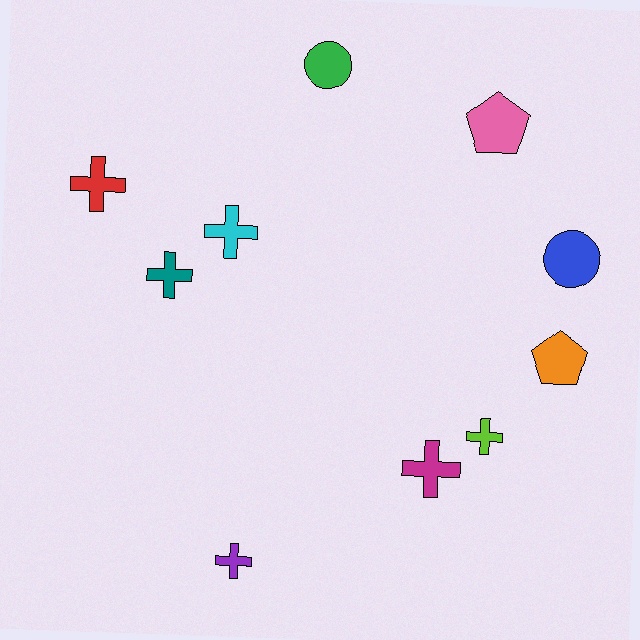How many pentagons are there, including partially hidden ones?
There are 2 pentagons.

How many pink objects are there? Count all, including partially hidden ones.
There is 1 pink object.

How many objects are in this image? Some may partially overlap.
There are 10 objects.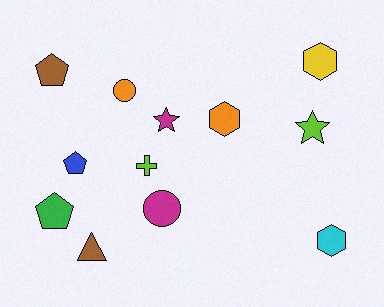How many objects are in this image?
There are 12 objects.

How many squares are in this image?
There are no squares.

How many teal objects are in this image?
There are no teal objects.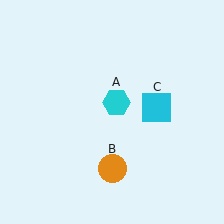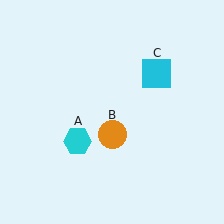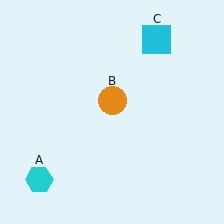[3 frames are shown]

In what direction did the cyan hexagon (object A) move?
The cyan hexagon (object A) moved down and to the left.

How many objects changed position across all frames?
3 objects changed position: cyan hexagon (object A), orange circle (object B), cyan square (object C).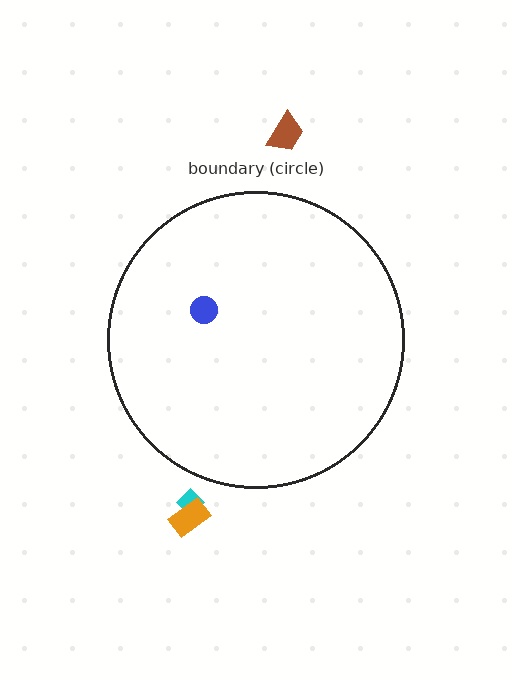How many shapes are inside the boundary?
1 inside, 3 outside.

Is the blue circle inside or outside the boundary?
Inside.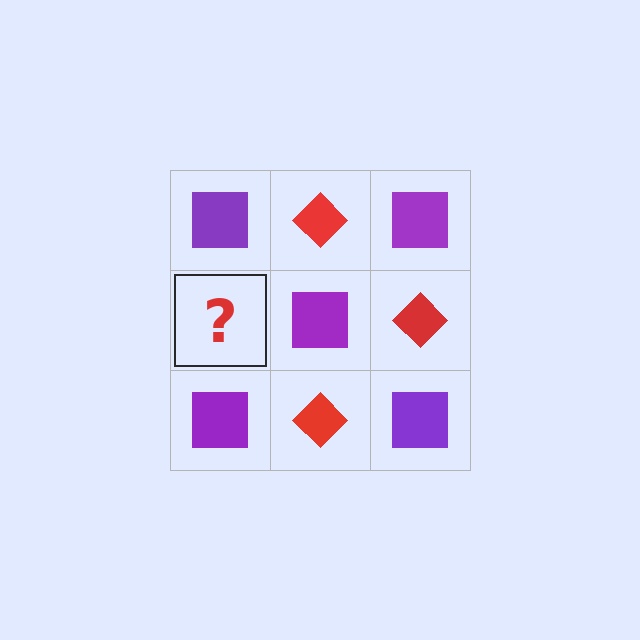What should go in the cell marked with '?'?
The missing cell should contain a red diamond.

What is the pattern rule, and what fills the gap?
The rule is that it alternates purple square and red diamond in a checkerboard pattern. The gap should be filled with a red diamond.